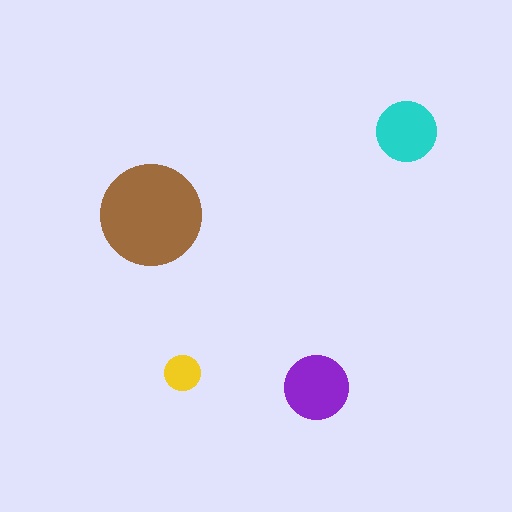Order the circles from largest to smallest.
the brown one, the purple one, the cyan one, the yellow one.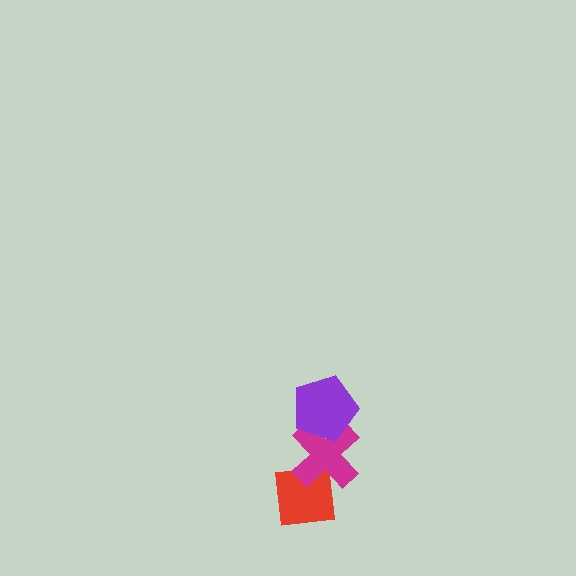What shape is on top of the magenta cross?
The purple pentagon is on top of the magenta cross.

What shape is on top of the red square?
The magenta cross is on top of the red square.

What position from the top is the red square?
The red square is 3rd from the top.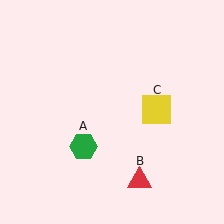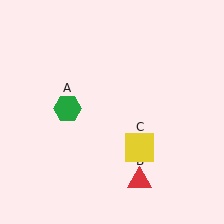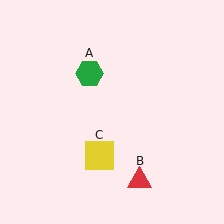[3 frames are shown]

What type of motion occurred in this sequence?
The green hexagon (object A), yellow square (object C) rotated clockwise around the center of the scene.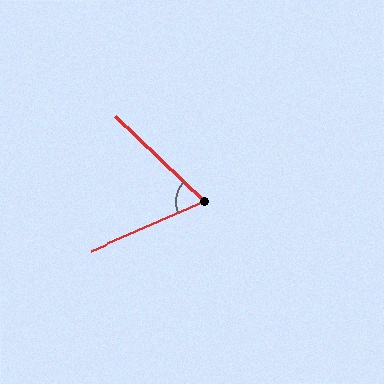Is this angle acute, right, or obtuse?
It is acute.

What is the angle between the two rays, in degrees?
Approximately 67 degrees.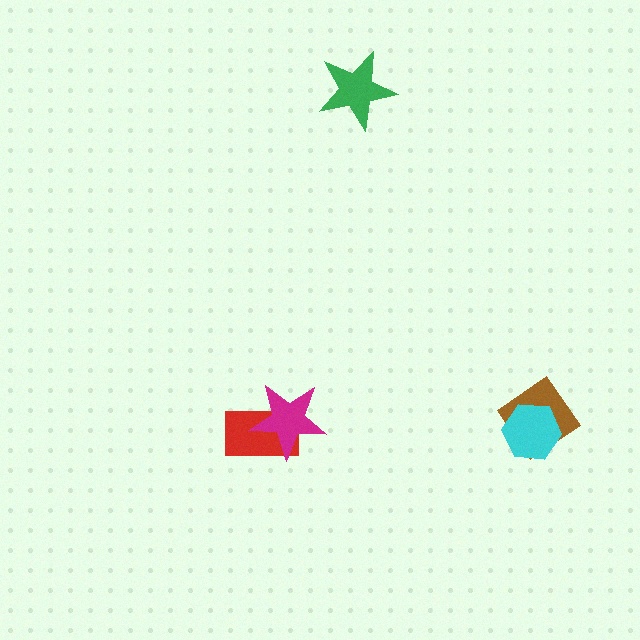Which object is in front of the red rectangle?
The magenta star is in front of the red rectangle.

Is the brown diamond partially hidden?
Yes, it is partially covered by another shape.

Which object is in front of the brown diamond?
The cyan hexagon is in front of the brown diamond.